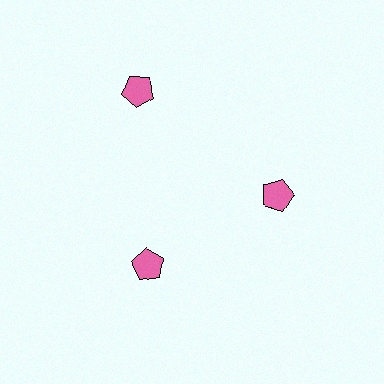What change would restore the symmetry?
The symmetry would be restored by moving it inward, back onto the ring so that all 3 pentagons sit at equal angles and equal distance from the center.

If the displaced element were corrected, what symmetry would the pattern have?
It would have 3-fold rotational symmetry — the pattern would map onto itself every 120 degrees.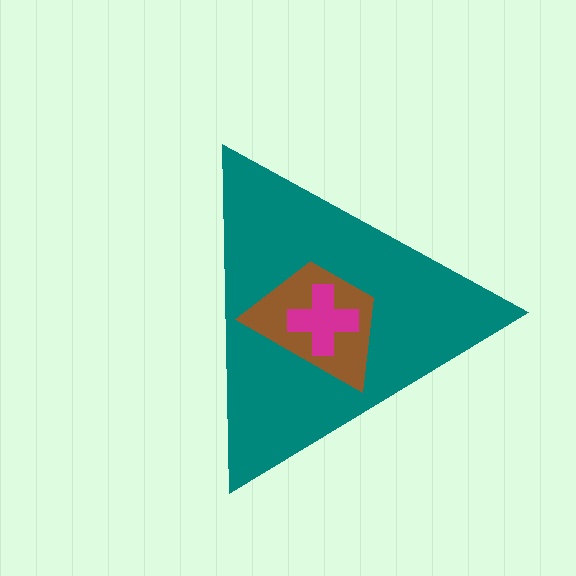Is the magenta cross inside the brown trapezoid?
Yes.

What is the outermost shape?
The teal triangle.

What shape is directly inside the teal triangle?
The brown trapezoid.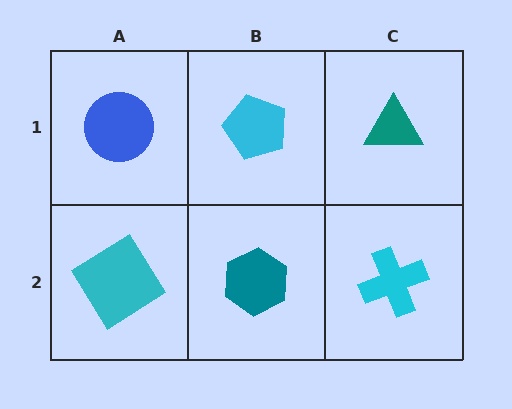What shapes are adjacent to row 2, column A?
A blue circle (row 1, column A), a teal hexagon (row 2, column B).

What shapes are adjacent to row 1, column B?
A teal hexagon (row 2, column B), a blue circle (row 1, column A), a teal triangle (row 1, column C).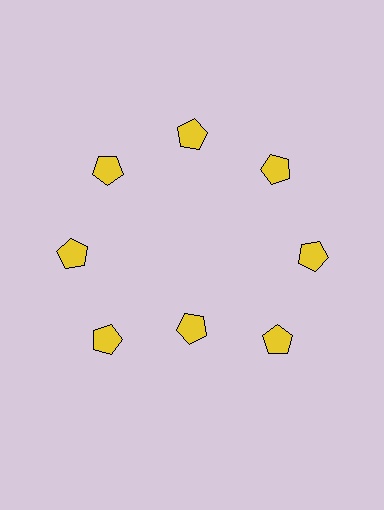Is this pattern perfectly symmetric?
No. The 8 yellow pentagons are arranged in a ring, but one element near the 6 o'clock position is pulled inward toward the center, breaking the 8-fold rotational symmetry.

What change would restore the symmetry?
The symmetry would be restored by moving it outward, back onto the ring so that all 8 pentagons sit at equal angles and equal distance from the center.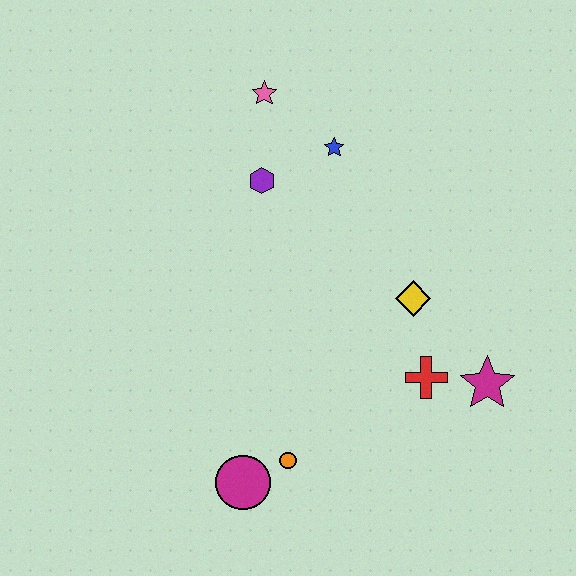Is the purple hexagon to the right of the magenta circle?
Yes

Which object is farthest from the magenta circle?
The pink star is farthest from the magenta circle.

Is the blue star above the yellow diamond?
Yes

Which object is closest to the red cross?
The magenta star is closest to the red cross.